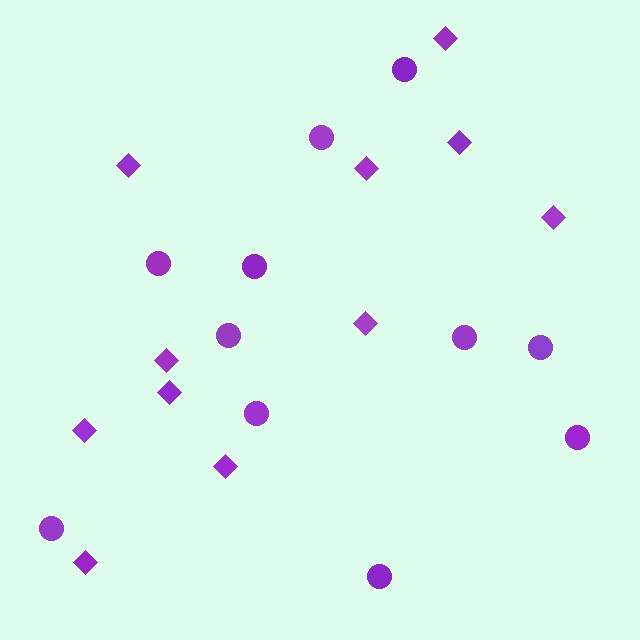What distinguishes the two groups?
There are 2 groups: one group of circles (11) and one group of diamonds (11).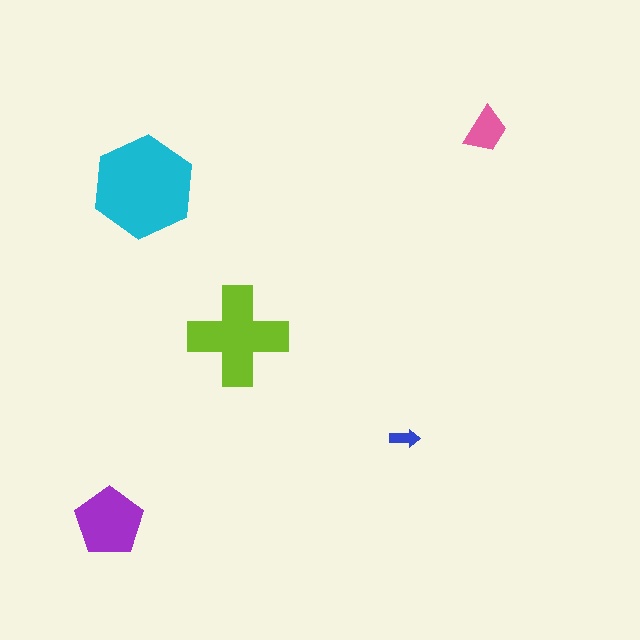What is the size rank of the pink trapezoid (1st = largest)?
4th.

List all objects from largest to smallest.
The cyan hexagon, the lime cross, the purple pentagon, the pink trapezoid, the blue arrow.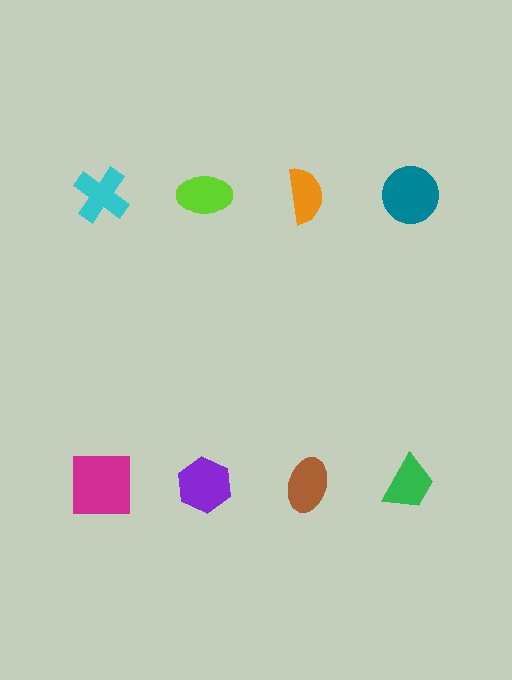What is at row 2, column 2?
A purple hexagon.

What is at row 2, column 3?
A brown ellipse.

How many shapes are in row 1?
4 shapes.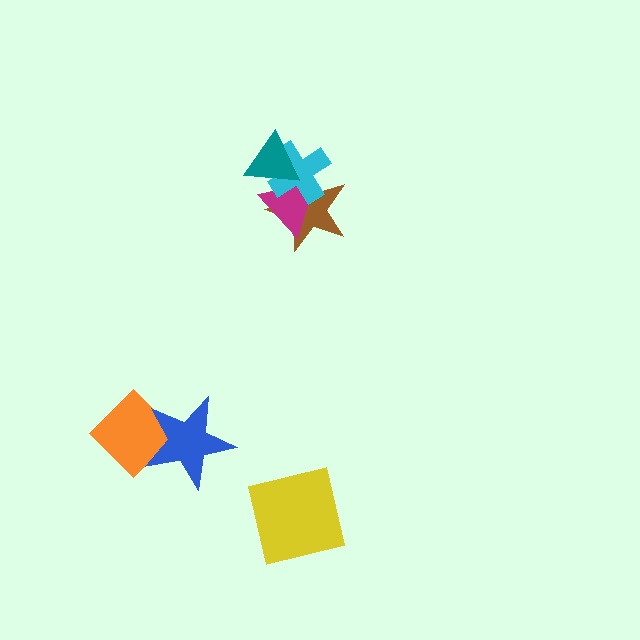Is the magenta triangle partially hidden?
Yes, it is partially covered by another shape.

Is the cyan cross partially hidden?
Yes, it is partially covered by another shape.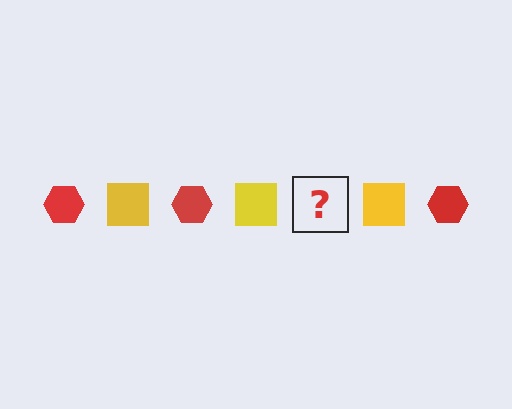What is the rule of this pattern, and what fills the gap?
The rule is that the pattern alternates between red hexagon and yellow square. The gap should be filled with a red hexagon.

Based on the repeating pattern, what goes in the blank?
The blank should be a red hexagon.